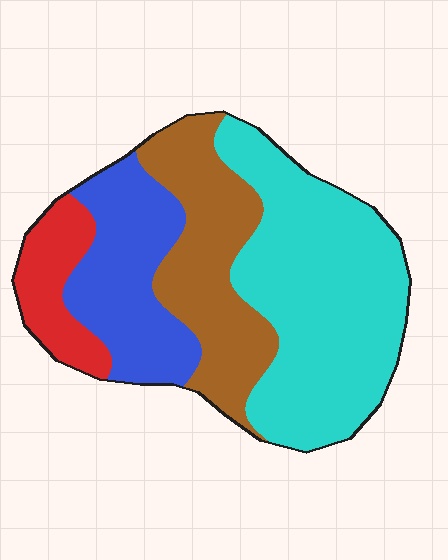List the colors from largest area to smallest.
From largest to smallest: cyan, brown, blue, red.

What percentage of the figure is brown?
Brown takes up less than a quarter of the figure.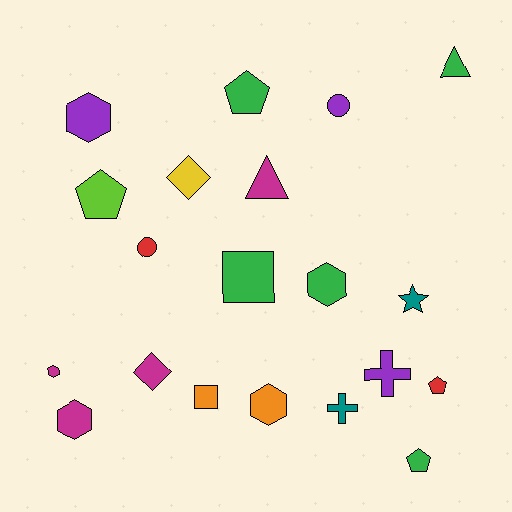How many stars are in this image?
There is 1 star.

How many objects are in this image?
There are 20 objects.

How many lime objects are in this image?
There is 1 lime object.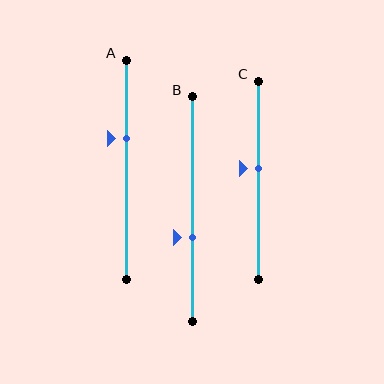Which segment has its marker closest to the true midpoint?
Segment C has its marker closest to the true midpoint.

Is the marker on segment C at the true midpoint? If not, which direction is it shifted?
No, the marker on segment C is shifted upward by about 6% of the segment length.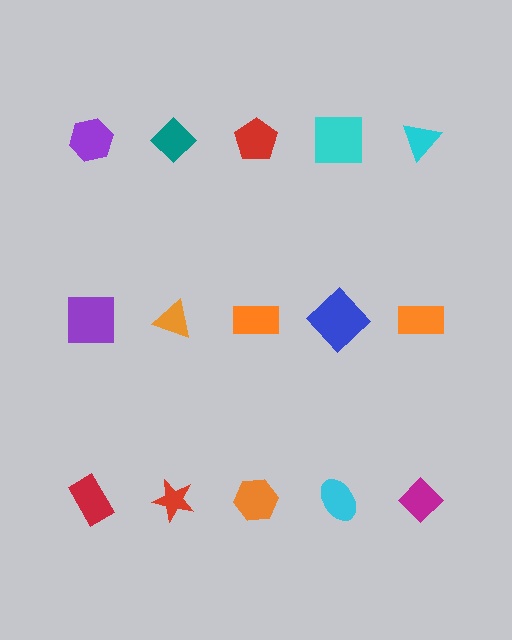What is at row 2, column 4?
A blue diamond.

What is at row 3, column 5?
A magenta diamond.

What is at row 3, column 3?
An orange hexagon.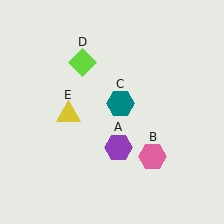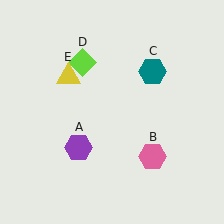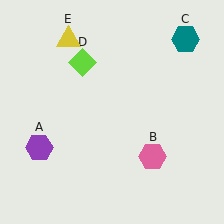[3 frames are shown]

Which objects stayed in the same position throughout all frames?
Pink hexagon (object B) and lime diamond (object D) remained stationary.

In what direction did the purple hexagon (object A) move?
The purple hexagon (object A) moved left.